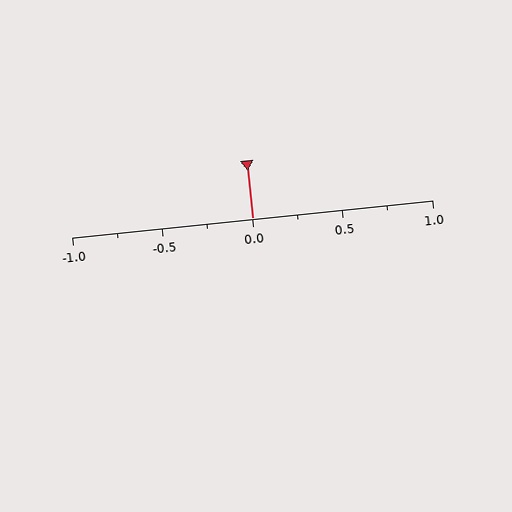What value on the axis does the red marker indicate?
The marker indicates approximately 0.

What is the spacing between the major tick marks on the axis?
The major ticks are spaced 0.5 apart.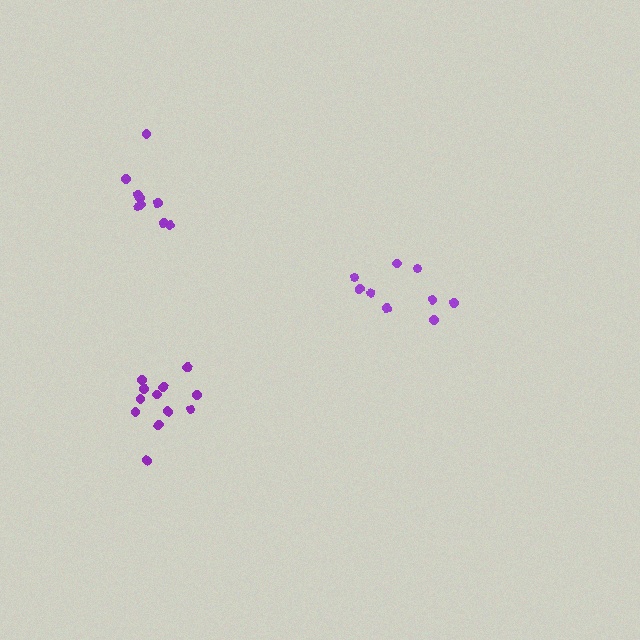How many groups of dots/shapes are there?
There are 3 groups.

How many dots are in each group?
Group 1: 9 dots, Group 2: 12 dots, Group 3: 9 dots (30 total).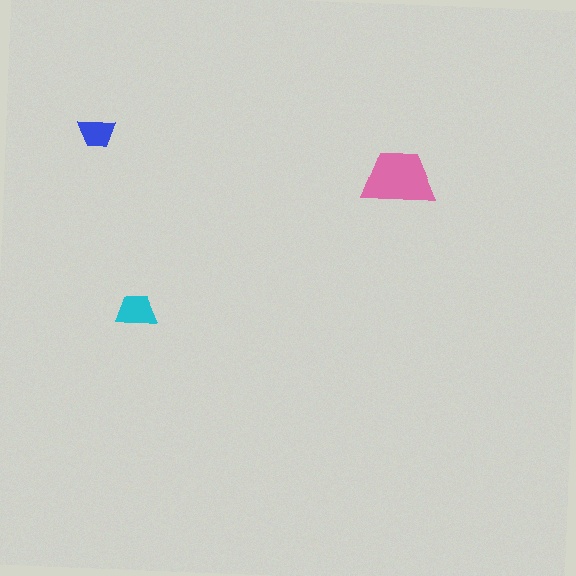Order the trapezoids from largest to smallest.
the pink one, the cyan one, the blue one.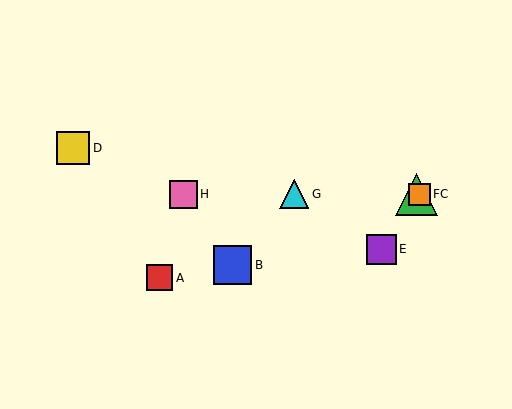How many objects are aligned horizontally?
4 objects (C, F, G, H) are aligned horizontally.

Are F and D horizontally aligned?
No, F is at y≈194 and D is at y≈148.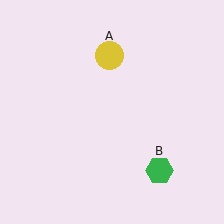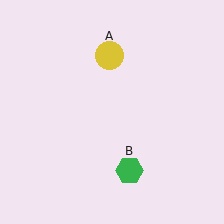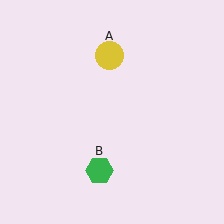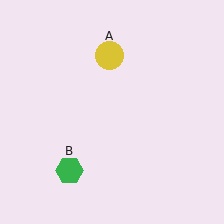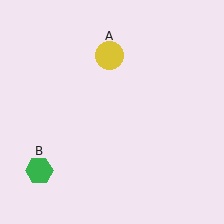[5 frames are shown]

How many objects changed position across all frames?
1 object changed position: green hexagon (object B).